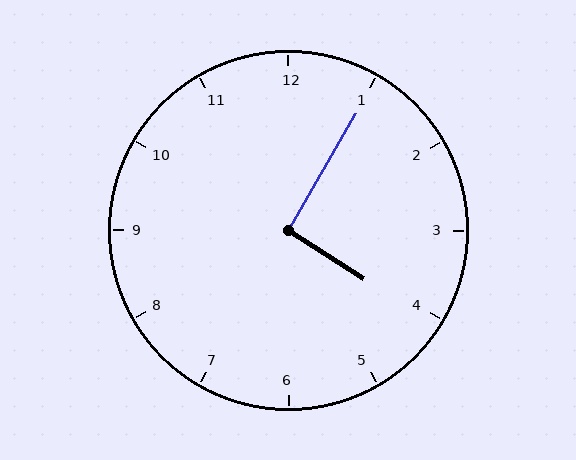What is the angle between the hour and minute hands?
Approximately 92 degrees.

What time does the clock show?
4:05.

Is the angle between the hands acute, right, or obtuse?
It is right.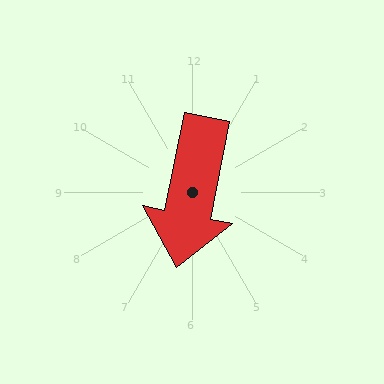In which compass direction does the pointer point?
South.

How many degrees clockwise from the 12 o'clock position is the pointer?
Approximately 191 degrees.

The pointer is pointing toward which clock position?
Roughly 6 o'clock.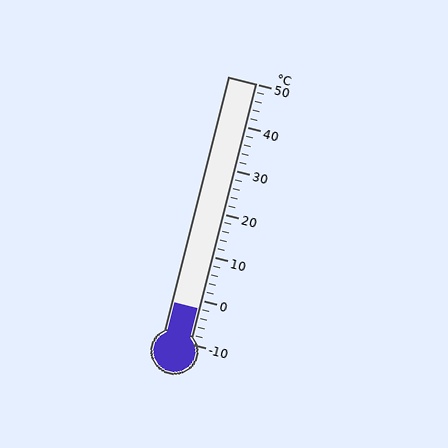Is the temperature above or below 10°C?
The temperature is below 10°C.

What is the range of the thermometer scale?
The thermometer scale ranges from -10°C to 50°C.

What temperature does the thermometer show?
The thermometer shows approximately -2°C.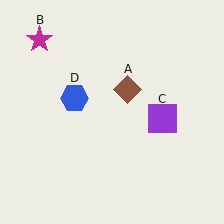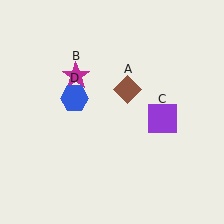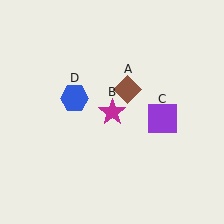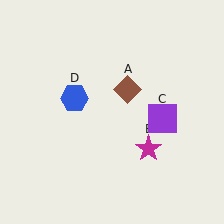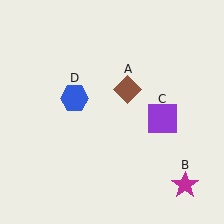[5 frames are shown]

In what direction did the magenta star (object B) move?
The magenta star (object B) moved down and to the right.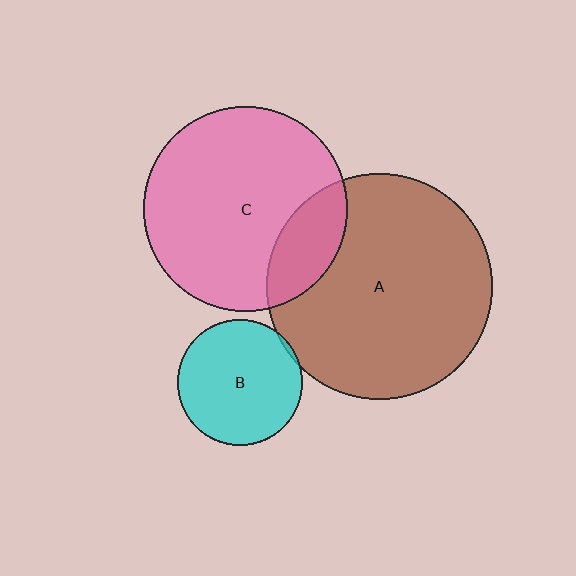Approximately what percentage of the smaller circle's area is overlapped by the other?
Approximately 5%.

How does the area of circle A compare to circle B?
Approximately 3.3 times.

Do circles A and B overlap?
Yes.